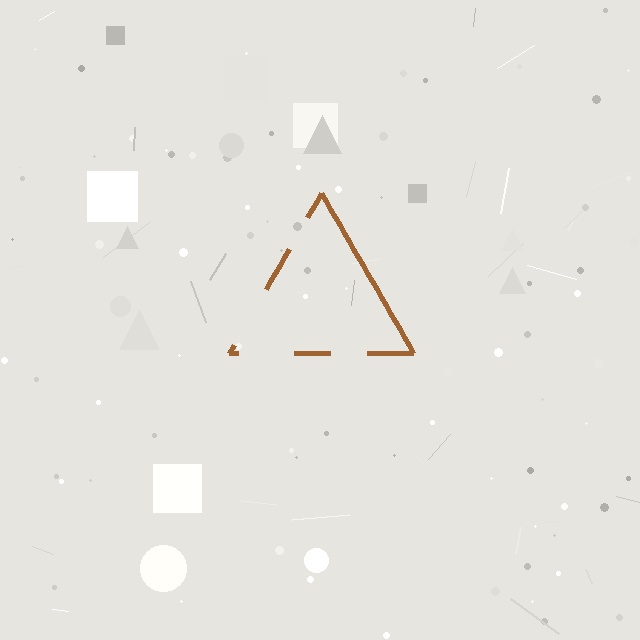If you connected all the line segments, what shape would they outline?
They would outline a triangle.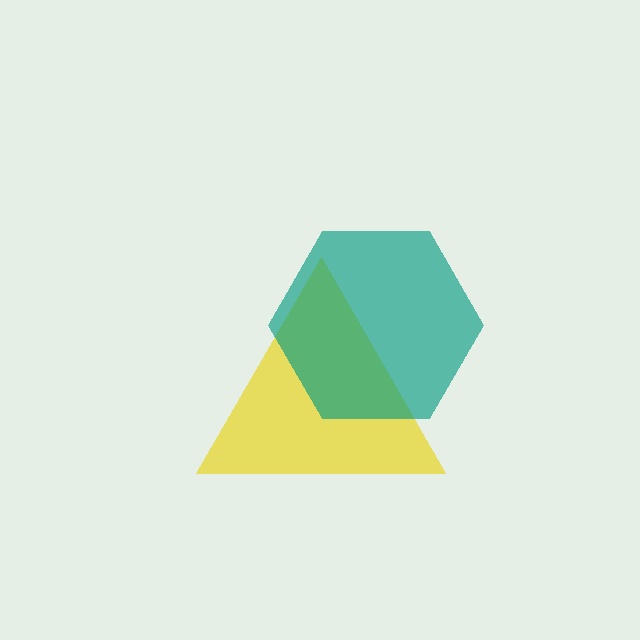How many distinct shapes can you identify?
There are 2 distinct shapes: a yellow triangle, a teal hexagon.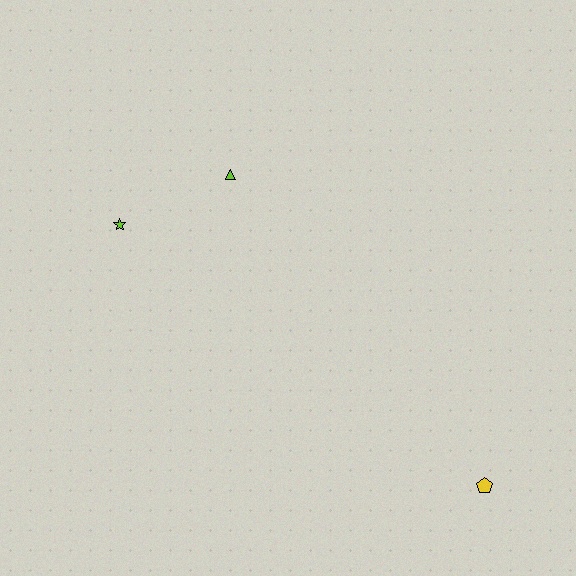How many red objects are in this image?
There are no red objects.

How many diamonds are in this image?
There are no diamonds.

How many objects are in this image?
There are 3 objects.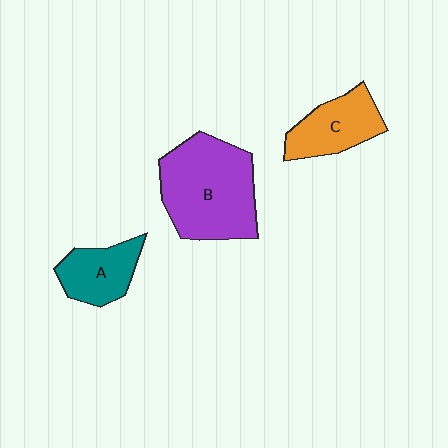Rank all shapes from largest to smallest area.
From largest to smallest: B (purple), C (orange), A (teal).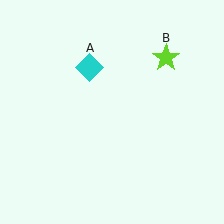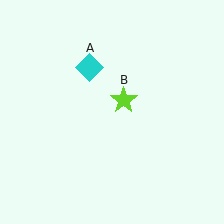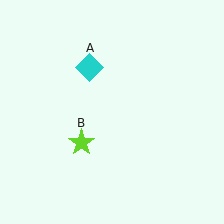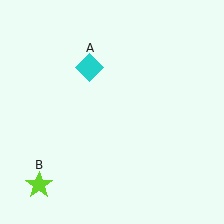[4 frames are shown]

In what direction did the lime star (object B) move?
The lime star (object B) moved down and to the left.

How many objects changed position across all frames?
1 object changed position: lime star (object B).